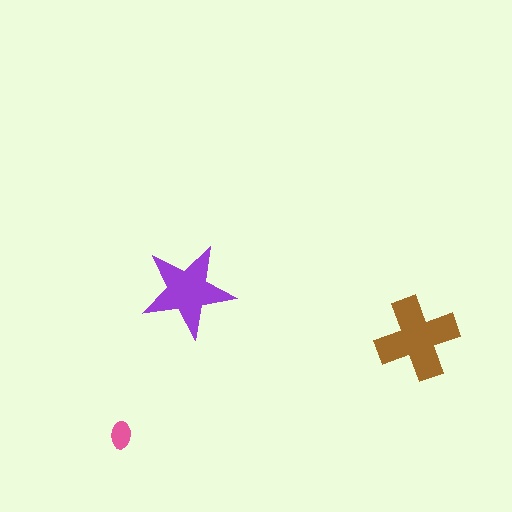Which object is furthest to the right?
The brown cross is rightmost.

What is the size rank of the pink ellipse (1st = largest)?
3rd.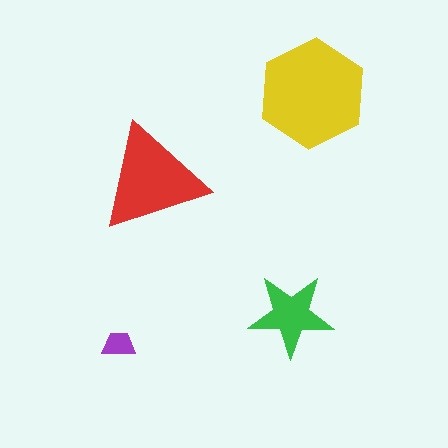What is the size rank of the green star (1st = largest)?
3rd.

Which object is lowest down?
The purple trapezoid is bottommost.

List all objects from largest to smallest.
The yellow hexagon, the red triangle, the green star, the purple trapezoid.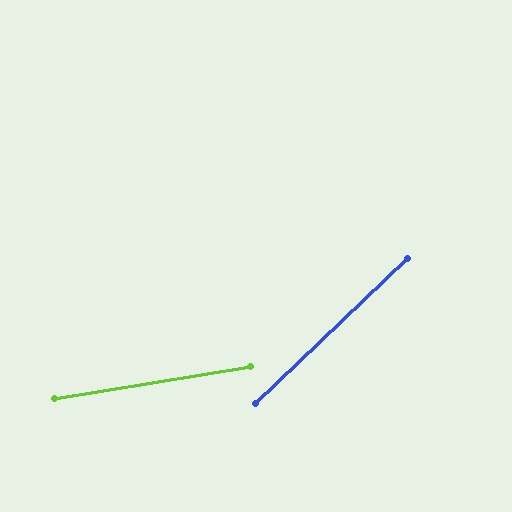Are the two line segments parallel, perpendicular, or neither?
Neither parallel nor perpendicular — they differ by about 34°.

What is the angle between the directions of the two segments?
Approximately 34 degrees.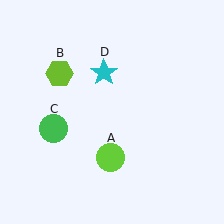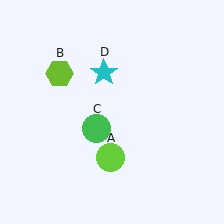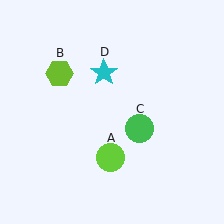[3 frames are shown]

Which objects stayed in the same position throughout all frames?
Lime circle (object A) and lime hexagon (object B) and cyan star (object D) remained stationary.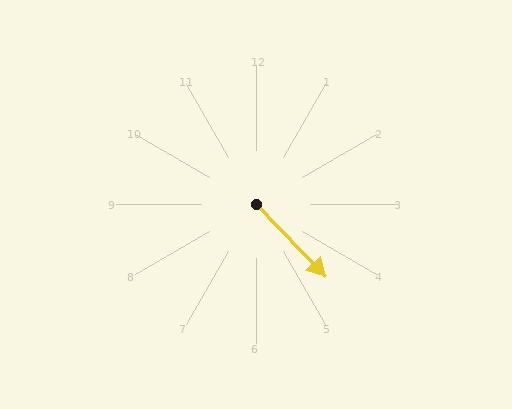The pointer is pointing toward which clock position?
Roughly 5 o'clock.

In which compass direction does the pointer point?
Southeast.